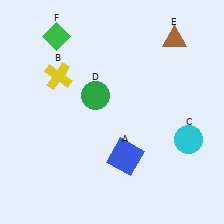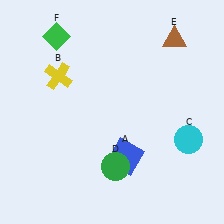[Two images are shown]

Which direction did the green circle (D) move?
The green circle (D) moved down.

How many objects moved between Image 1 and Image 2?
1 object moved between the two images.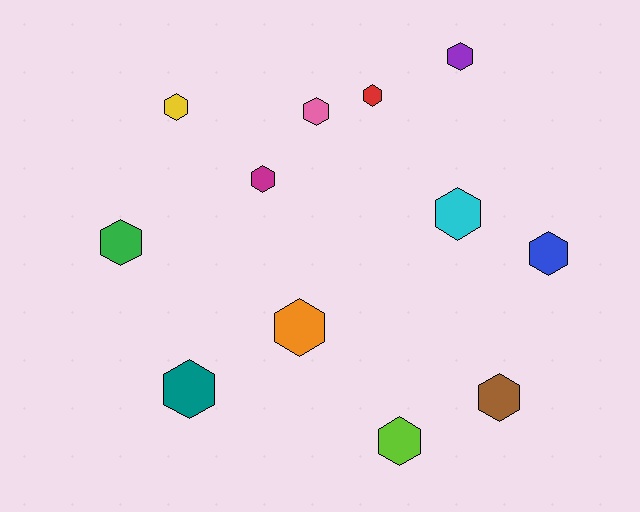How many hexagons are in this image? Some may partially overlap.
There are 12 hexagons.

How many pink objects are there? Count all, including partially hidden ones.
There is 1 pink object.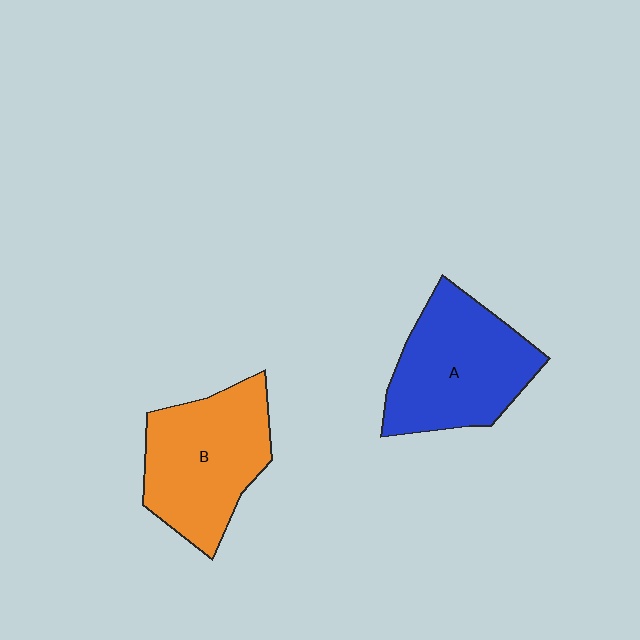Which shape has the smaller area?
Shape B (orange).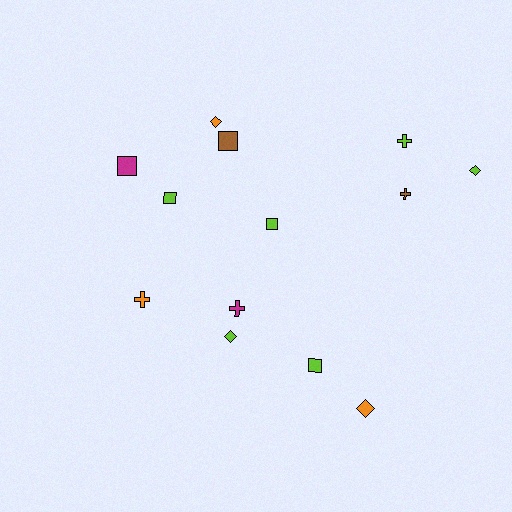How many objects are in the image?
There are 13 objects.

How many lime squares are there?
There are 3 lime squares.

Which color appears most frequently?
Lime, with 6 objects.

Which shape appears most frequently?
Square, with 5 objects.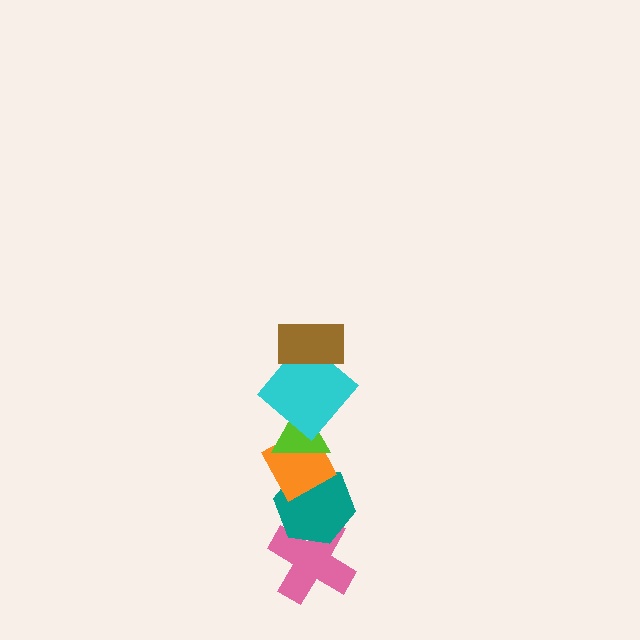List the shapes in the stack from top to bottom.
From top to bottom: the brown rectangle, the cyan diamond, the lime triangle, the orange diamond, the teal hexagon, the pink cross.